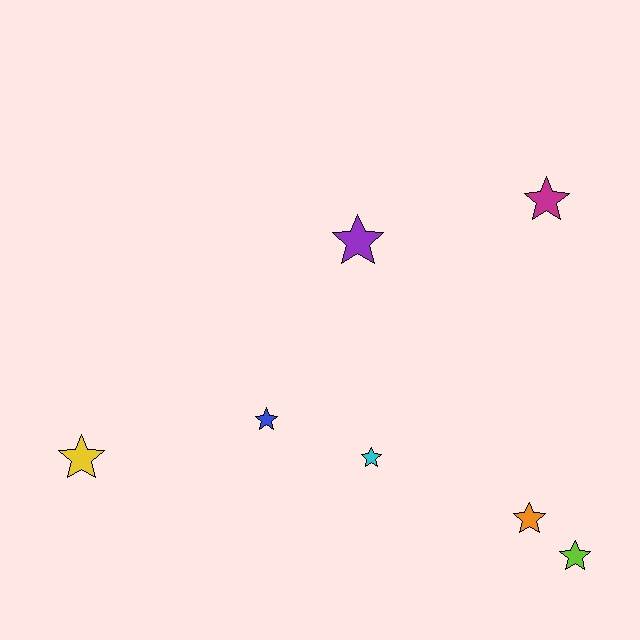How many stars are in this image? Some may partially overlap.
There are 7 stars.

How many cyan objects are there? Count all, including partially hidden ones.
There is 1 cyan object.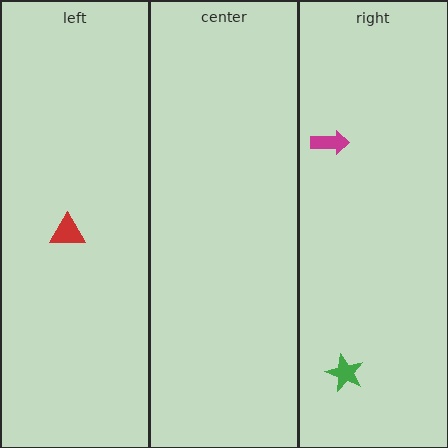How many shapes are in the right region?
2.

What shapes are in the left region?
The red triangle.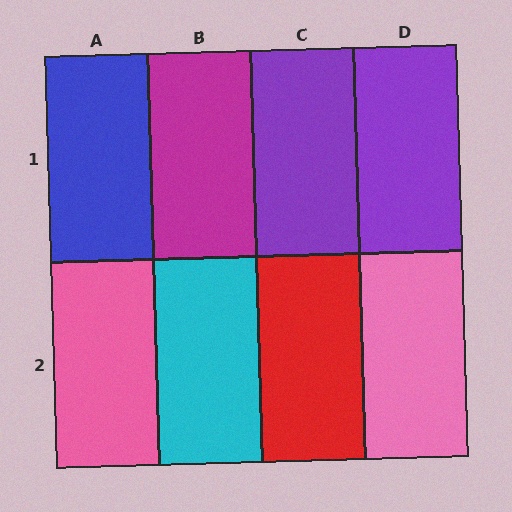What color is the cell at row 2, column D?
Pink.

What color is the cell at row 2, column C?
Red.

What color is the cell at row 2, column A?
Pink.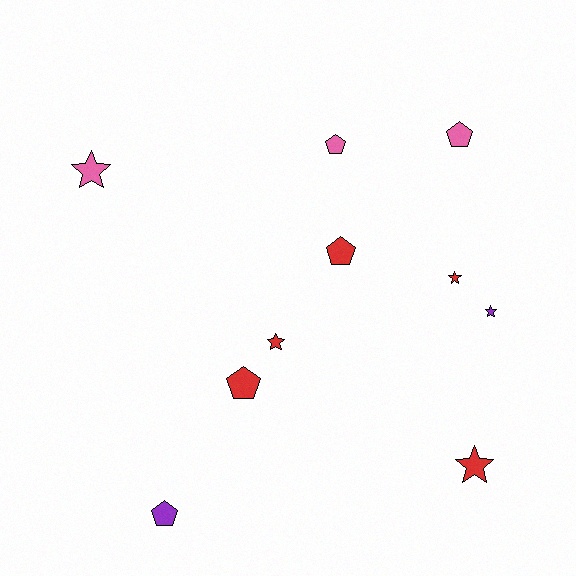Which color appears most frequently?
Red, with 5 objects.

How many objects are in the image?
There are 10 objects.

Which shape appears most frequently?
Star, with 5 objects.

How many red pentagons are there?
There are 2 red pentagons.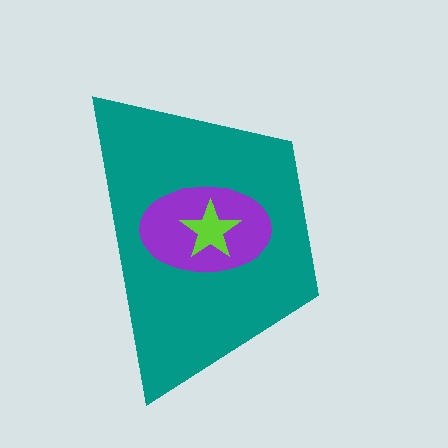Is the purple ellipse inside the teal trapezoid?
Yes.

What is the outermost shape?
The teal trapezoid.